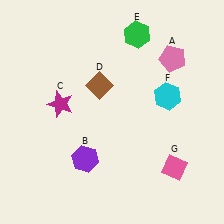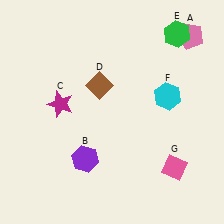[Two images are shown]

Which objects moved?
The objects that moved are: the pink pentagon (A), the green hexagon (E).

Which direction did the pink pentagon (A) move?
The pink pentagon (A) moved up.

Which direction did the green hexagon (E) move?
The green hexagon (E) moved right.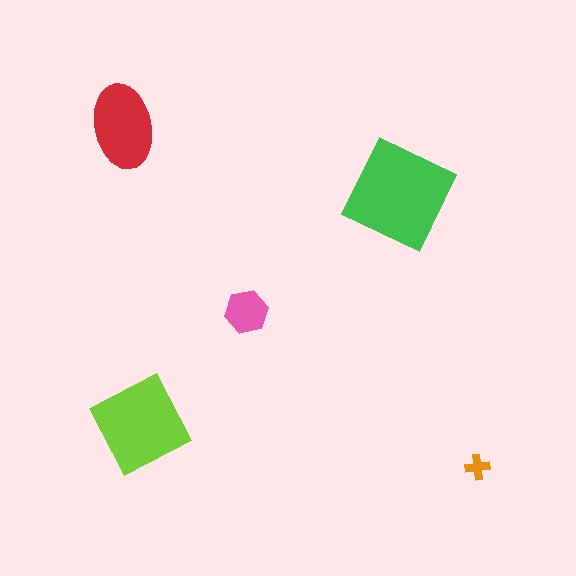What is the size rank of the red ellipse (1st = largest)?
3rd.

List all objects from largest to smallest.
The green square, the lime diamond, the red ellipse, the pink hexagon, the orange cross.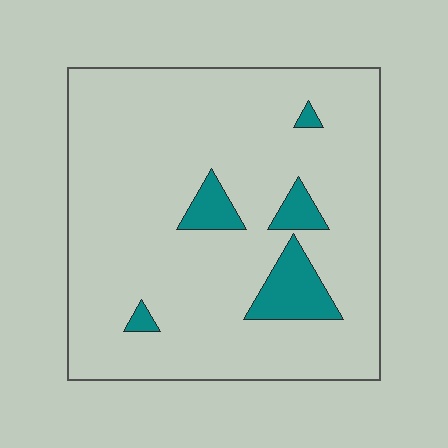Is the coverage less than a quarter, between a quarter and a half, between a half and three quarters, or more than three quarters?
Less than a quarter.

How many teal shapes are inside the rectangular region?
5.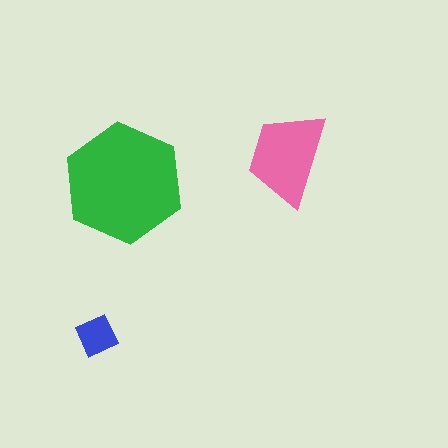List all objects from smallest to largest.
The blue diamond, the pink trapezoid, the green hexagon.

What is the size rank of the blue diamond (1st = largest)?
3rd.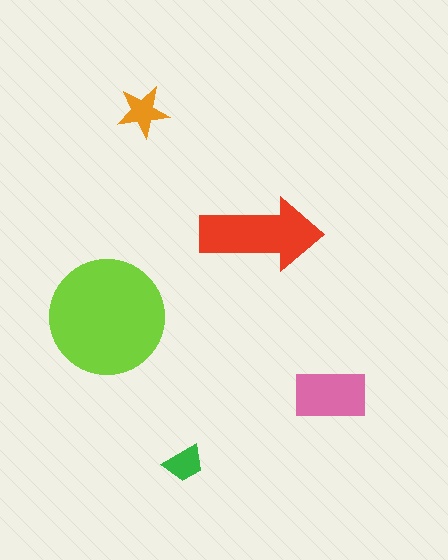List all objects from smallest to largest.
The green trapezoid, the orange star, the pink rectangle, the red arrow, the lime circle.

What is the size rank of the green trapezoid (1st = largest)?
5th.